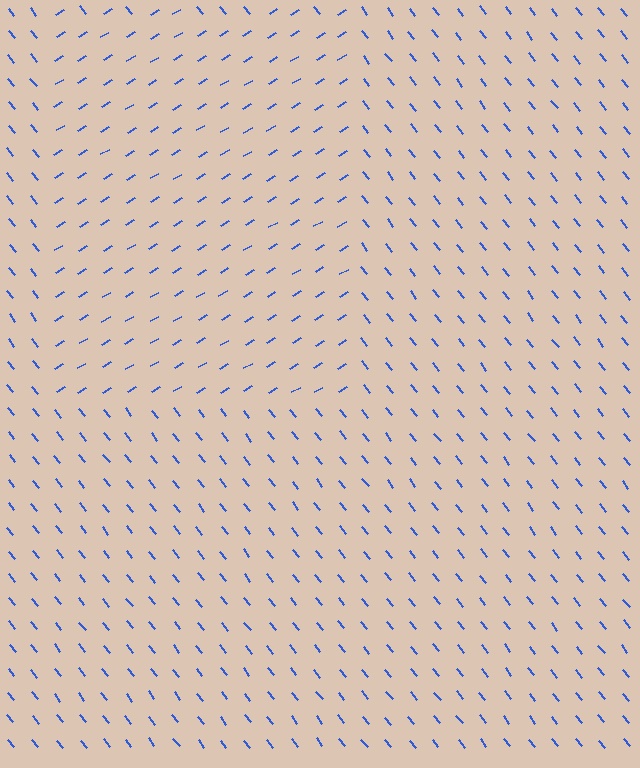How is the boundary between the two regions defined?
The boundary is defined purely by a change in line orientation (approximately 82 degrees difference). All lines are the same color and thickness.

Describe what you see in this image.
The image is filled with small blue line segments. A rectangle region in the image has lines oriented differently from the surrounding lines, creating a visible texture boundary.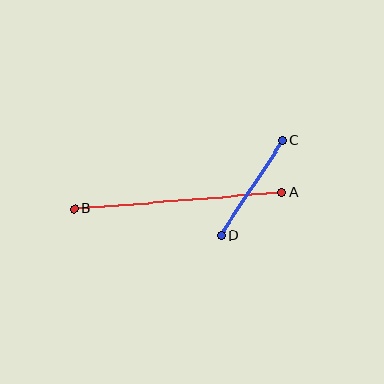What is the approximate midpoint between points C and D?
The midpoint is at approximately (252, 188) pixels.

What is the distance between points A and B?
The distance is approximately 208 pixels.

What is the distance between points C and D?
The distance is approximately 114 pixels.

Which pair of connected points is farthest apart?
Points A and B are farthest apart.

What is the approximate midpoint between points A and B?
The midpoint is at approximately (178, 200) pixels.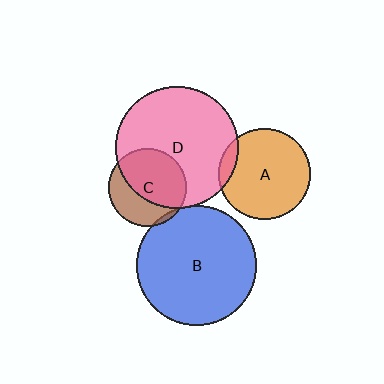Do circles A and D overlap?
Yes.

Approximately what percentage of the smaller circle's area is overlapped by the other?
Approximately 10%.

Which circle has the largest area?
Circle D (pink).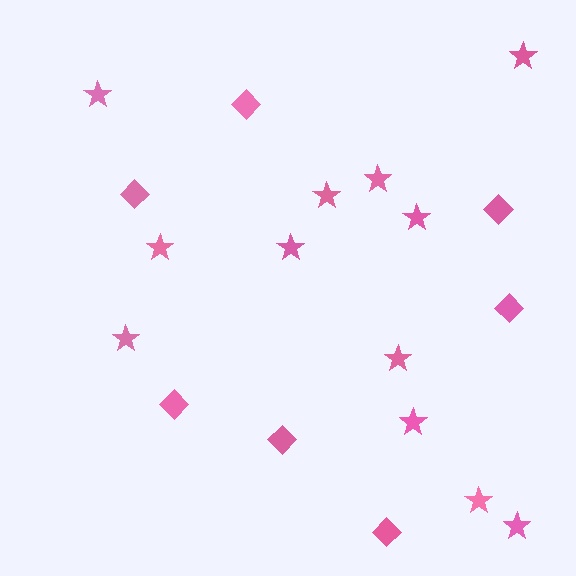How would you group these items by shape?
There are 2 groups: one group of diamonds (7) and one group of stars (12).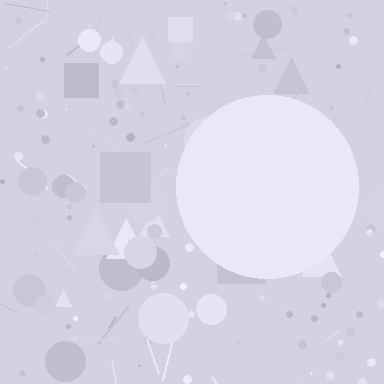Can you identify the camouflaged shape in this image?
The camouflaged shape is a circle.